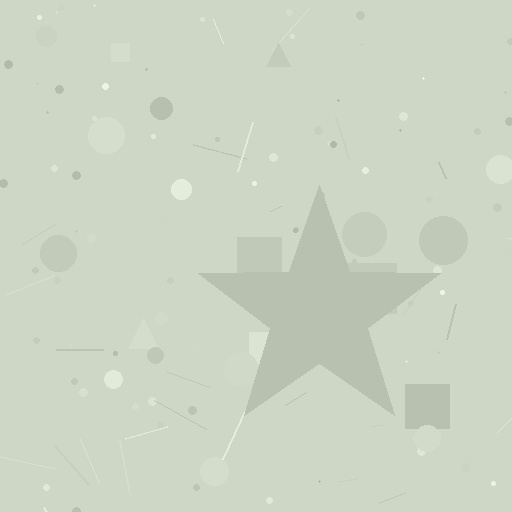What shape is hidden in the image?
A star is hidden in the image.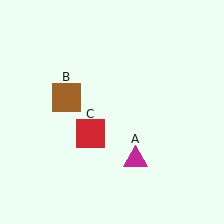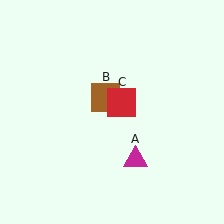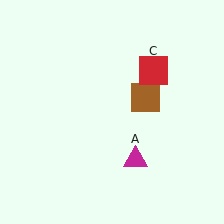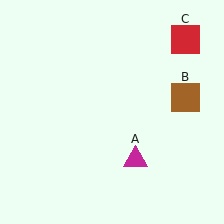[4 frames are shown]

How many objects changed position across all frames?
2 objects changed position: brown square (object B), red square (object C).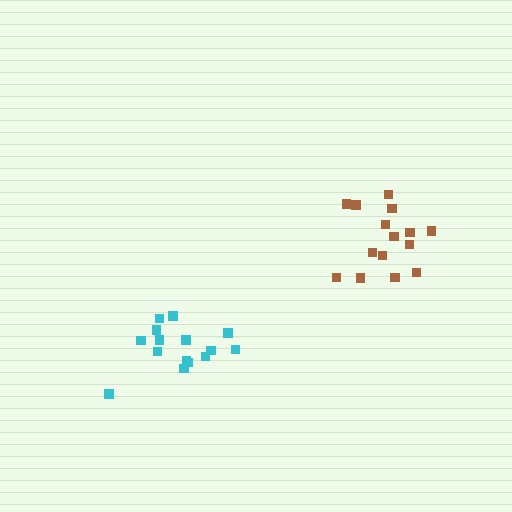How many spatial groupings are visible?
There are 2 spatial groupings.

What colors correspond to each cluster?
The clusters are colored: cyan, brown.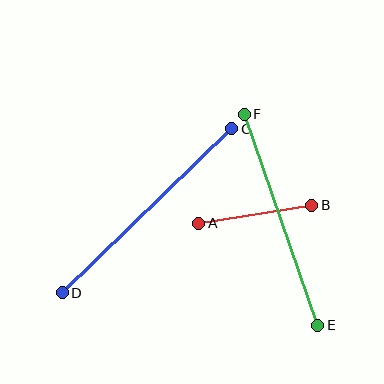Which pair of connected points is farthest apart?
Points C and D are farthest apart.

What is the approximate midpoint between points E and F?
The midpoint is at approximately (281, 220) pixels.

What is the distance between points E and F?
The distance is approximately 223 pixels.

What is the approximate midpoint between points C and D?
The midpoint is at approximately (147, 211) pixels.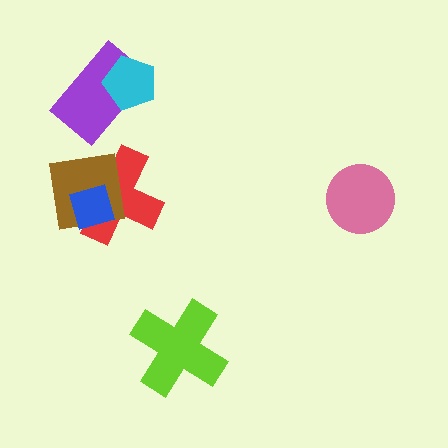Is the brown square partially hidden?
Yes, it is partially covered by another shape.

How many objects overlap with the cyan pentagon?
1 object overlaps with the cyan pentagon.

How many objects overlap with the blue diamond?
2 objects overlap with the blue diamond.